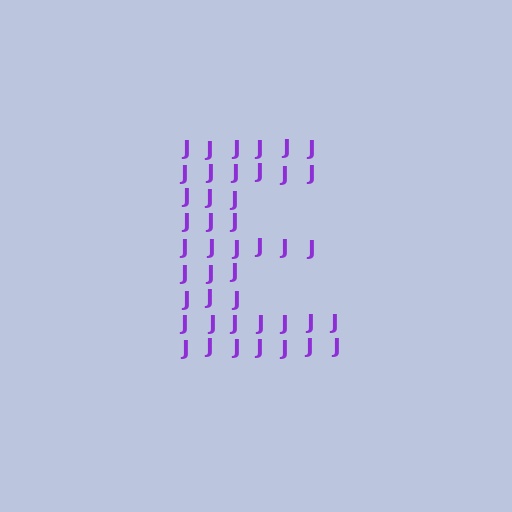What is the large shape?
The large shape is the letter E.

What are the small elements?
The small elements are letter J's.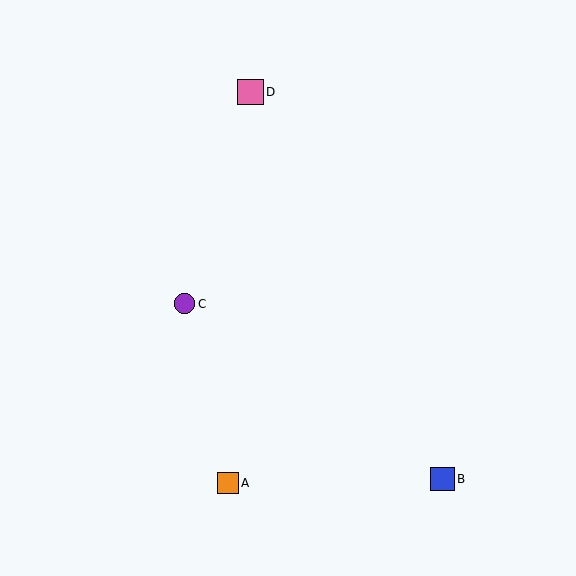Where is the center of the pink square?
The center of the pink square is at (251, 92).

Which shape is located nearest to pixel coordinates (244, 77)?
The pink square (labeled D) at (251, 92) is nearest to that location.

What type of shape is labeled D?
Shape D is a pink square.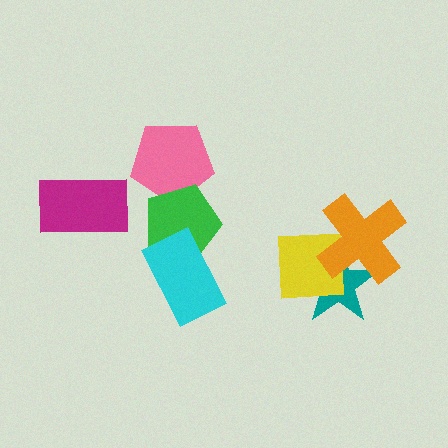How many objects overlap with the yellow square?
2 objects overlap with the yellow square.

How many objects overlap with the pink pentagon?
1 object overlaps with the pink pentagon.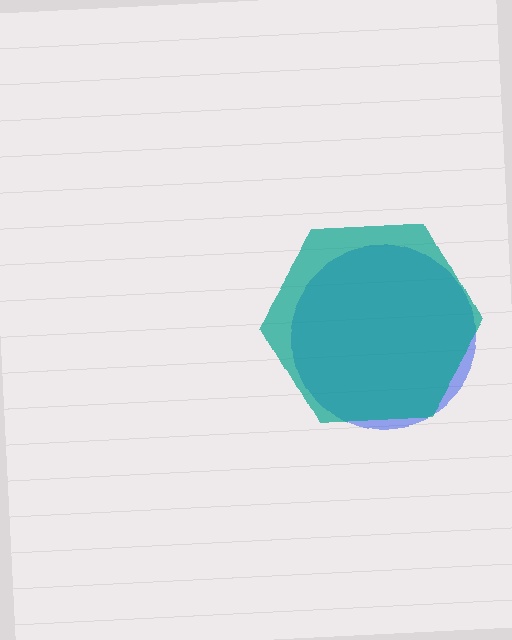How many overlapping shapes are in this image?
There are 2 overlapping shapes in the image.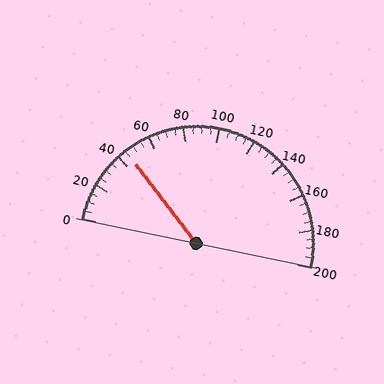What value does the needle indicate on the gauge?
The needle indicates approximately 45.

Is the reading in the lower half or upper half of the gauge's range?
The reading is in the lower half of the range (0 to 200).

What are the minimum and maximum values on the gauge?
The gauge ranges from 0 to 200.